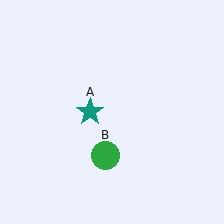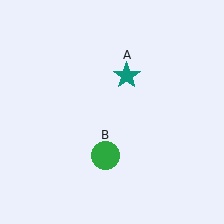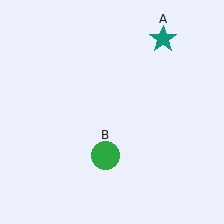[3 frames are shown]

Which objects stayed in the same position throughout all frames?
Green circle (object B) remained stationary.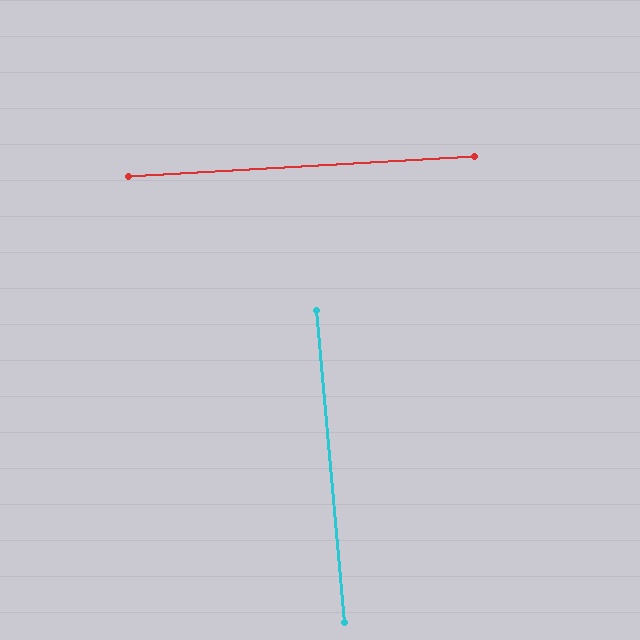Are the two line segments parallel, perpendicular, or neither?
Perpendicular — they meet at approximately 88°.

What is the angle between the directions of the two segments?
Approximately 88 degrees.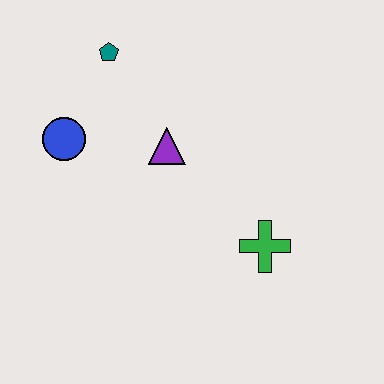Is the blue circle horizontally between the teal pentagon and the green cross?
No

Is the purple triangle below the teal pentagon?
Yes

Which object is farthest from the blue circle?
The green cross is farthest from the blue circle.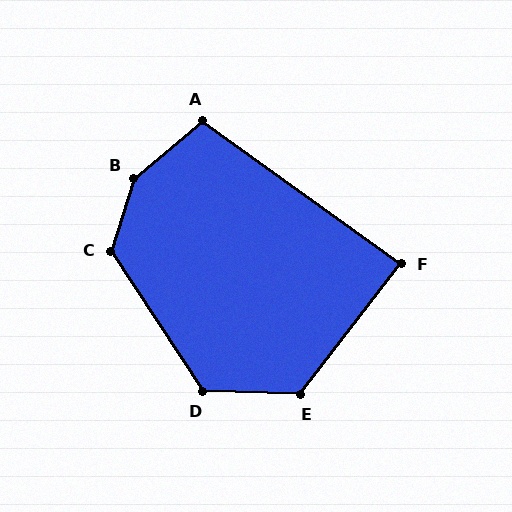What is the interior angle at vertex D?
Approximately 125 degrees (obtuse).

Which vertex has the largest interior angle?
B, at approximately 147 degrees.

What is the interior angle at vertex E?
Approximately 126 degrees (obtuse).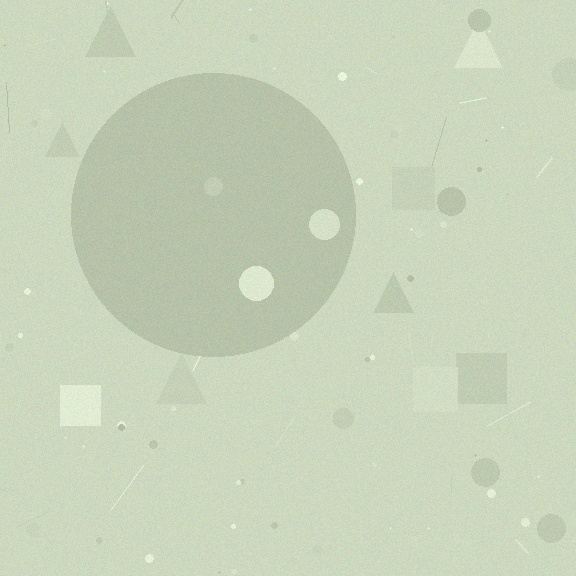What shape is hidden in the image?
A circle is hidden in the image.